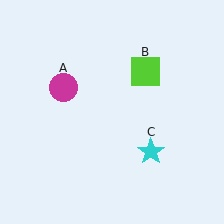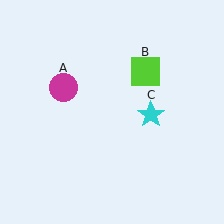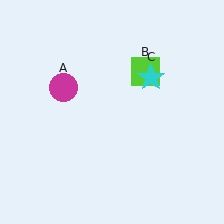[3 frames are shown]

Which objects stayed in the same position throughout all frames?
Magenta circle (object A) and lime square (object B) remained stationary.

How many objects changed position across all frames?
1 object changed position: cyan star (object C).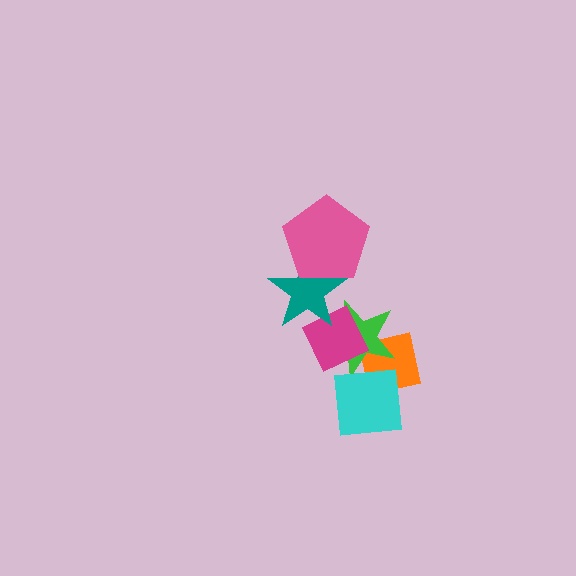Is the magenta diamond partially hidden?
Yes, it is partially covered by another shape.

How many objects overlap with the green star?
4 objects overlap with the green star.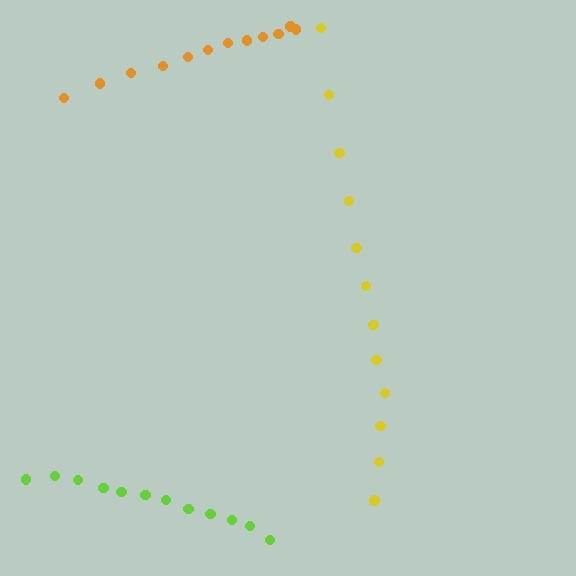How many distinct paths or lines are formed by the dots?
There are 3 distinct paths.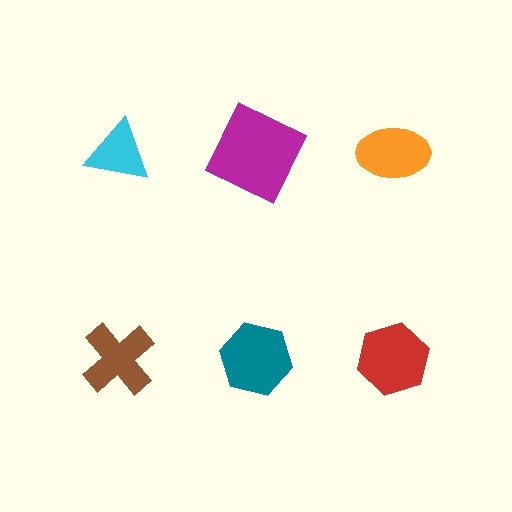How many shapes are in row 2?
3 shapes.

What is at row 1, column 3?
An orange ellipse.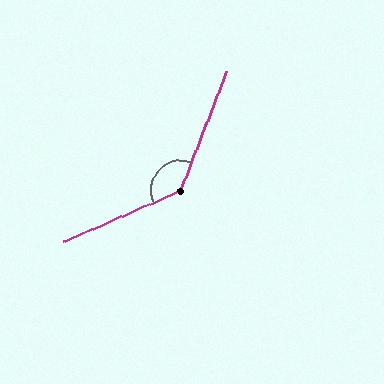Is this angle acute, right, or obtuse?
It is obtuse.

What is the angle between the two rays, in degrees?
Approximately 135 degrees.